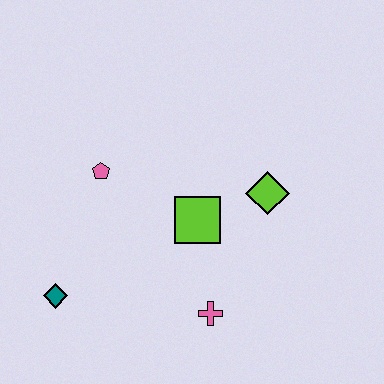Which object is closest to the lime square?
The lime diamond is closest to the lime square.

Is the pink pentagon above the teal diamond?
Yes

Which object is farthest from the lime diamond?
The teal diamond is farthest from the lime diamond.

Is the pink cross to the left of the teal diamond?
No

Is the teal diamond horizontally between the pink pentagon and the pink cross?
No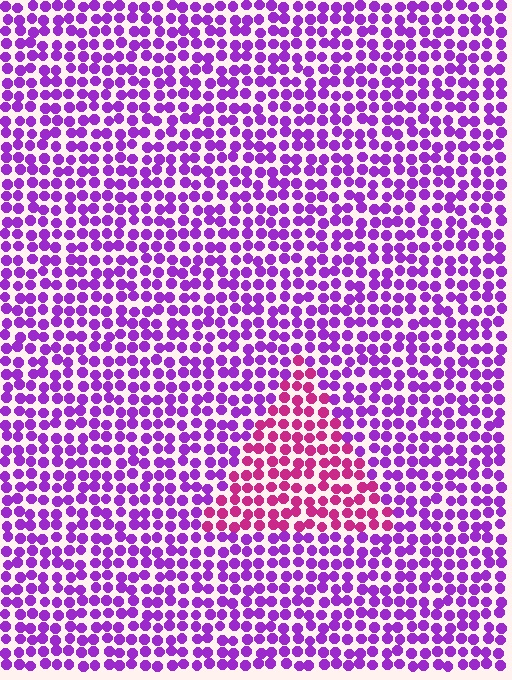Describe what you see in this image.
The image is filled with small purple elements in a uniform arrangement. A triangle-shaped region is visible where the elements are tinted to a slightly different hue, forming a subtle color boundary.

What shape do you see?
I see a triangle.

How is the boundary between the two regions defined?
The boundary is defined purely by a slight shift in hue (about 42 degrees). Spacing, size, and orientation are identical on both sides.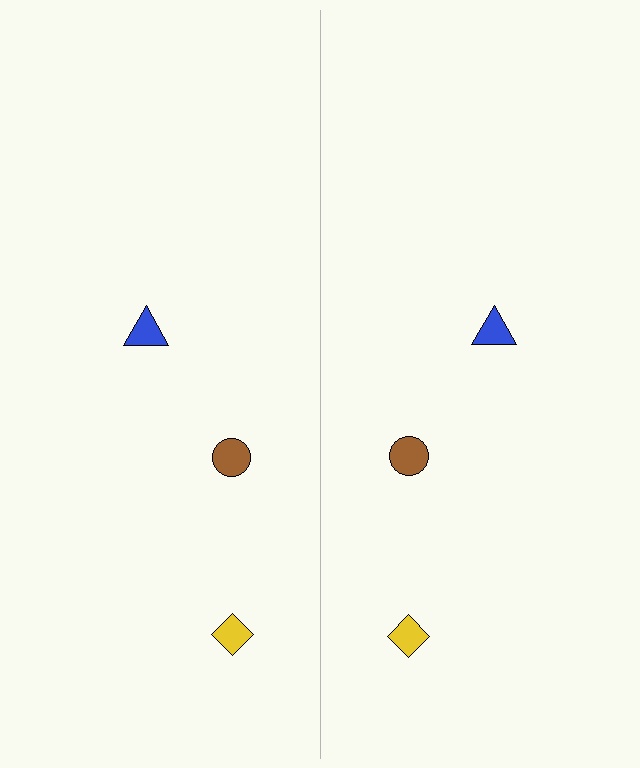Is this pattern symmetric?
Yes, this pattern has bilateral (reflection) symmetry.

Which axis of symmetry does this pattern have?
The pattern has a vertical axis of symmetry running through the center of the image.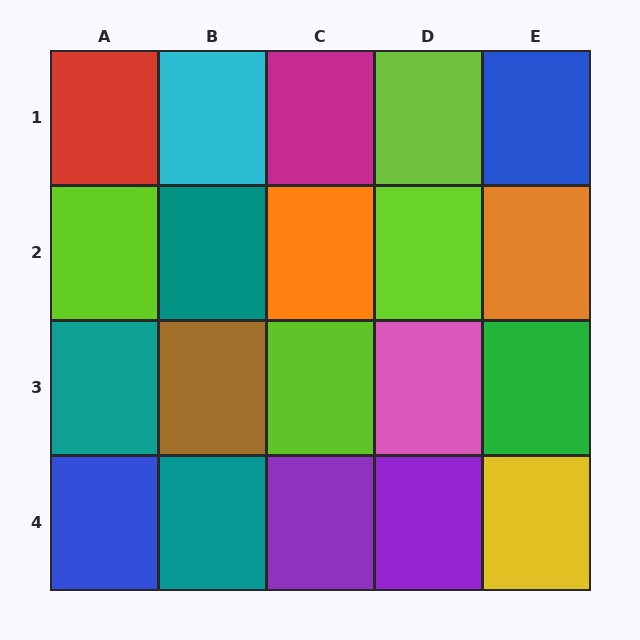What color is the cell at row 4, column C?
Purple.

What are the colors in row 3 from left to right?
Teal, brown, lime, pink, green.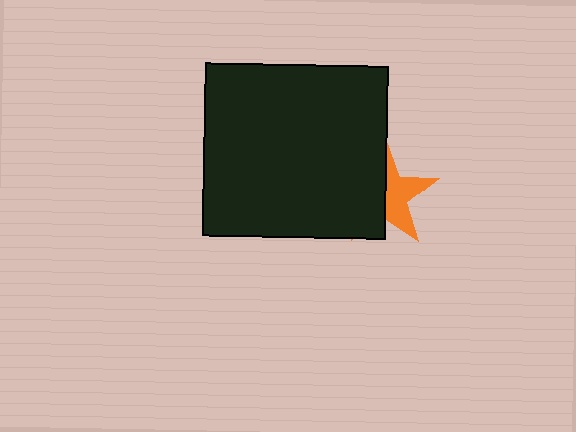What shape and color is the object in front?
The object in front is a black rectangle.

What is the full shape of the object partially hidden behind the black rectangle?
The partially hidden object is an orange star.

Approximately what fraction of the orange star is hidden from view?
Roughly 51% of the orange star is hidden behind the black rectangle.